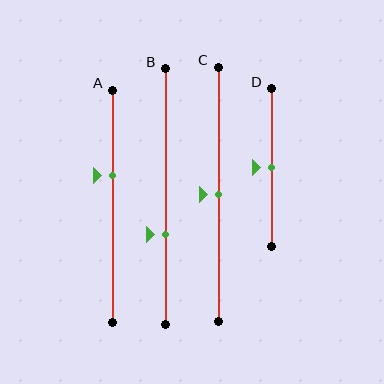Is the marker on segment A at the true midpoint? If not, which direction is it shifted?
No, the marker on segment A is shifted upward by about 13% of the segment length.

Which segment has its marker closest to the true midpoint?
Segment C has its marker closest to the true midpoint.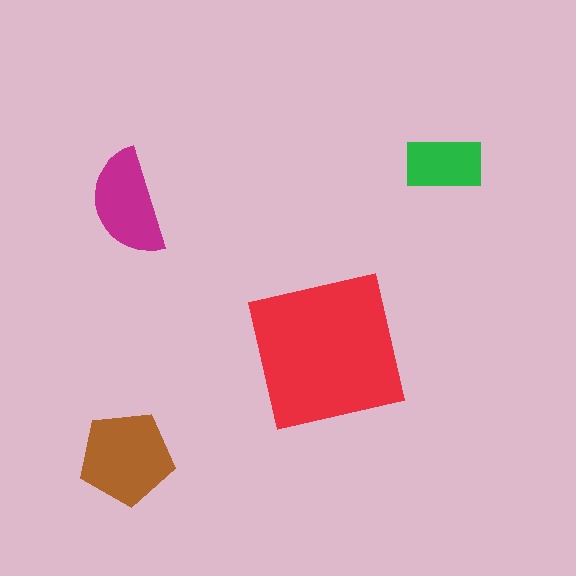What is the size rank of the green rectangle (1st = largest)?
4th.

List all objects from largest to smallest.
The red square, the brown pentagon, the magenta semicircle, the green rectangle.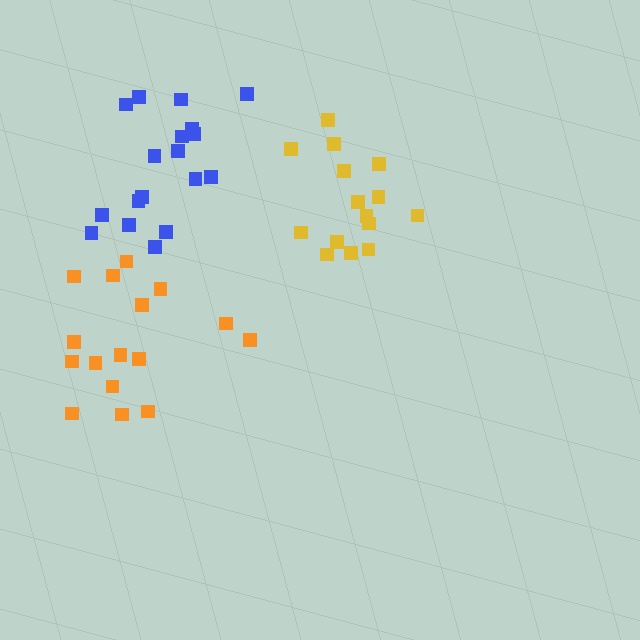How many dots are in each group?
Group 1: 18 dots, Group 2: 16 dots, Group 3: 15 dots (49 total).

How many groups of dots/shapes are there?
There are 3 groups.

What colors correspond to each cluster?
The clusters are colored: blue, orange, yellow.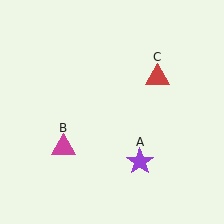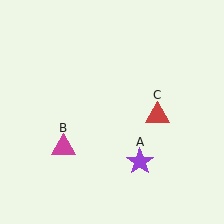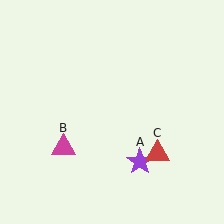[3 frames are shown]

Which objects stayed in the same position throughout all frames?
Purple star (object A) and magenta triangle (object B) remained stationary.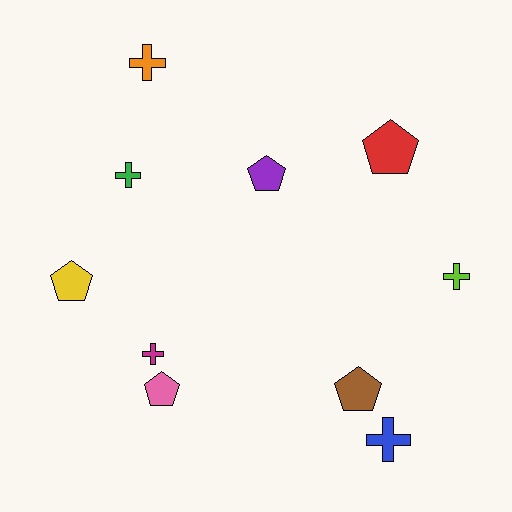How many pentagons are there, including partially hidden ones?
There are 5 pentagons.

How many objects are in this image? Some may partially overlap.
There are 10 objects.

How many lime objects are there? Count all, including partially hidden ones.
There is 1 lime object.